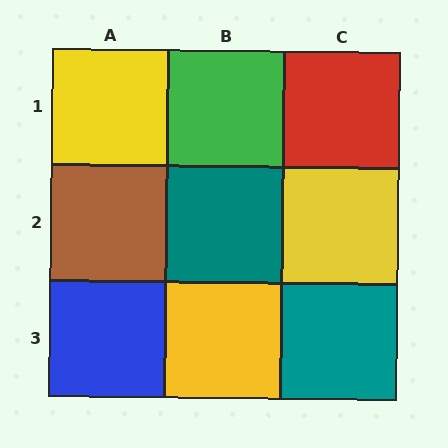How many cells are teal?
2 cells are teal.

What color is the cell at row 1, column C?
Red.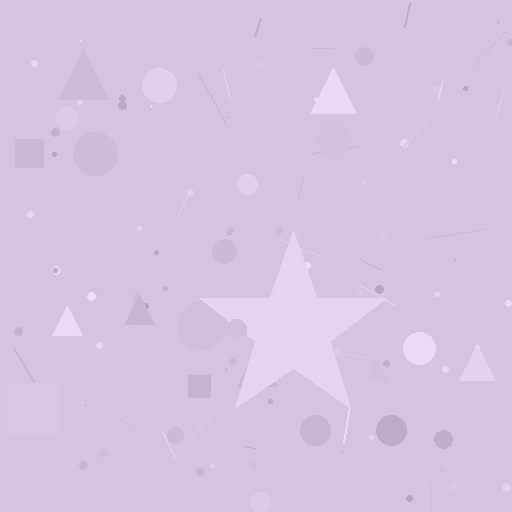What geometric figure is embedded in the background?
A star is embedded in the background.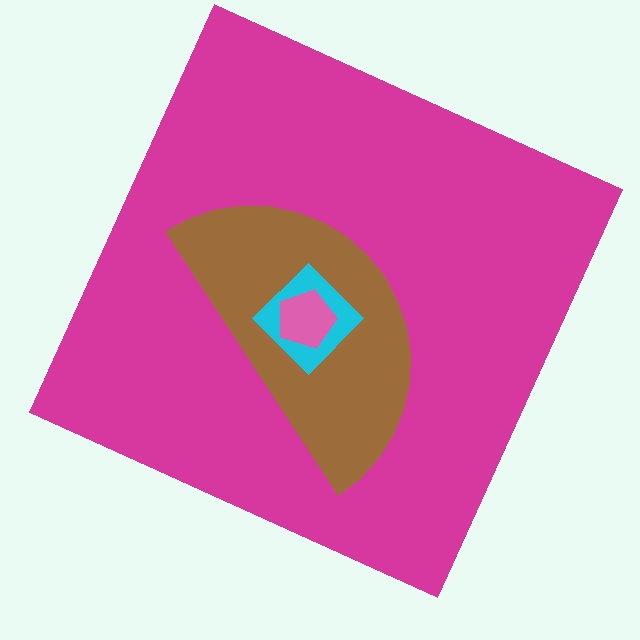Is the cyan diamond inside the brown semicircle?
Yes.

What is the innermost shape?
The pink pentagon.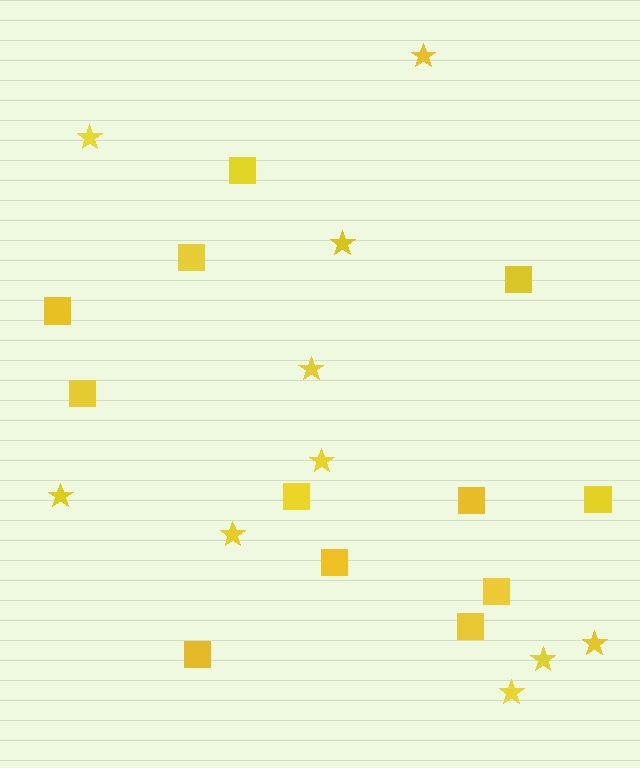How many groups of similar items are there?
There are 2 groups: one group of stars (10) and one group of squares (12).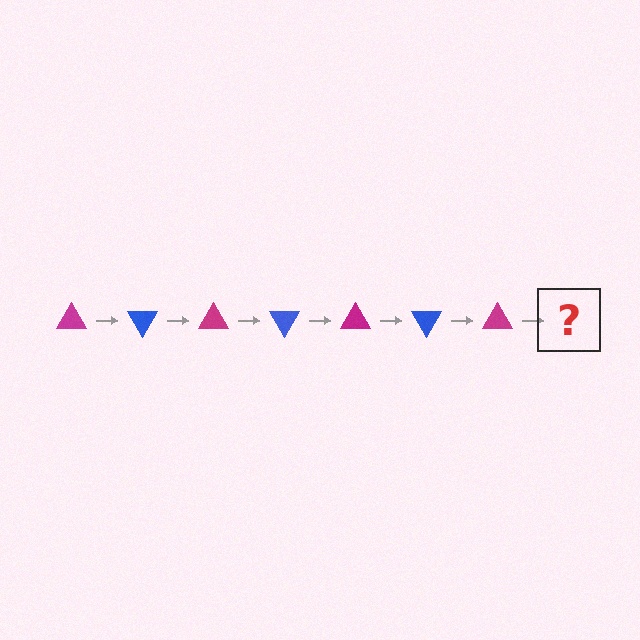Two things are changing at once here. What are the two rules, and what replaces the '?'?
The two rules are that it rotates 60 degrees each step and the color cycles through magenta and blue. The '?' should be a blue triangle, rotated 420 degrees from the start.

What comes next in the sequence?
The next element should be a blue triangle, rotated 420 degrees from the start.